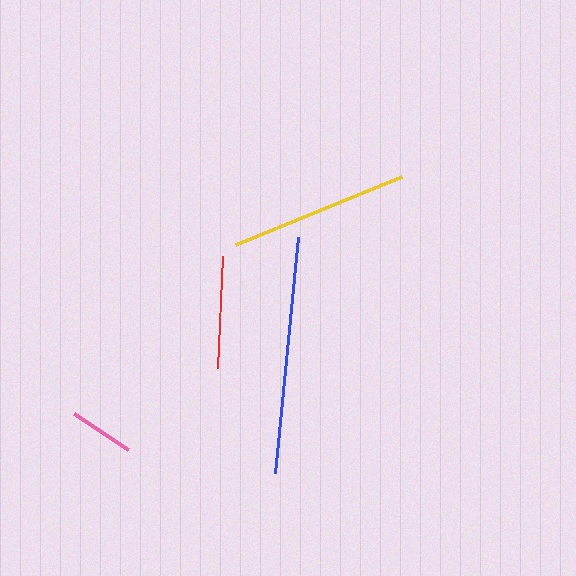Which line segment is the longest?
The blue line is the longest at approximately 237 pixels.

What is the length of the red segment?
The red segment is approximately 111 pixels long.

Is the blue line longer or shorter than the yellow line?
The blue line is longer than the yellow line.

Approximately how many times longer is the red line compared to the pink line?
The red line is approximately 1.7 times the length of the pink line.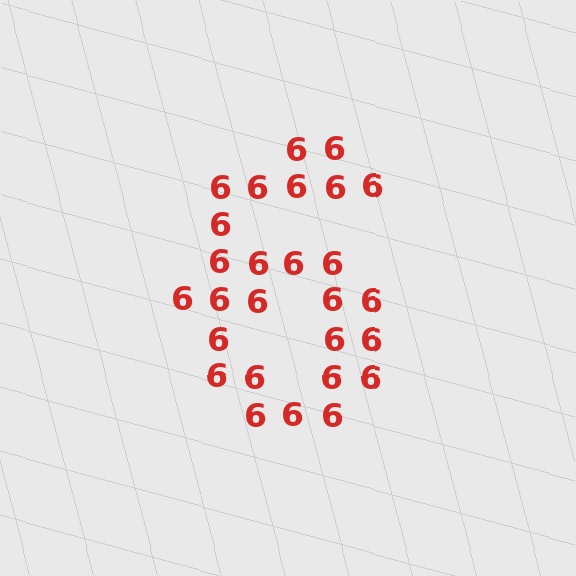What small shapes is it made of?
It is made of small digit 6's.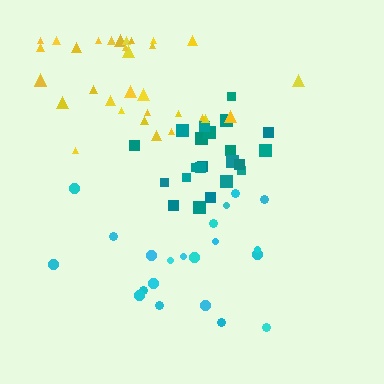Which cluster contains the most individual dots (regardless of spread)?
Yellow (32).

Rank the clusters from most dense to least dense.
teal, yellow, cyan.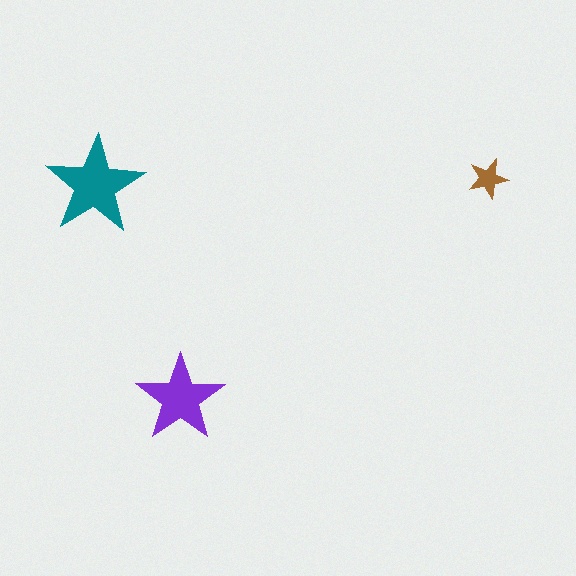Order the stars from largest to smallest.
the teal one, the purple one, the brown one.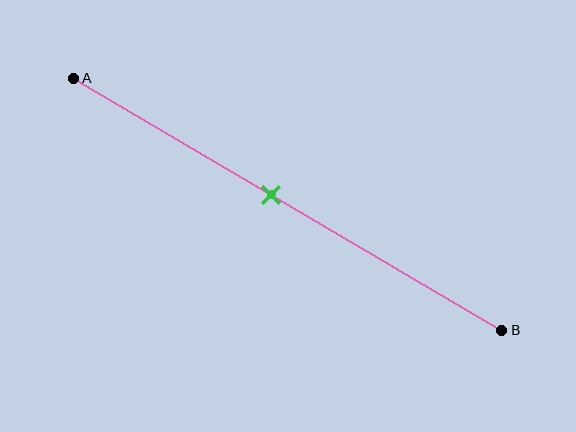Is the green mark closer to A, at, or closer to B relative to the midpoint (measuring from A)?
The green mark is closer to point A than the midpoint of segment AB.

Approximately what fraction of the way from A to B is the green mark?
The green mark is approximately 45% of the way from A to B.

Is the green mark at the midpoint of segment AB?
No, the mark is at about 45% from A, not at the 50% midpoint.